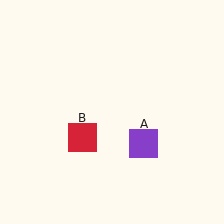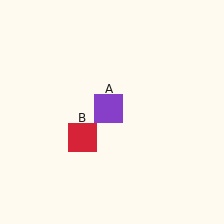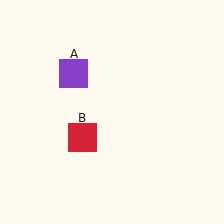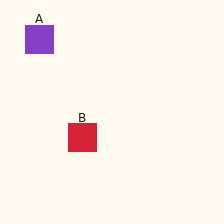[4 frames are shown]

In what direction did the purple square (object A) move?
The purple square (object A) moved up and to the left.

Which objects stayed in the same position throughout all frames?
Red square (object B) remained stationary.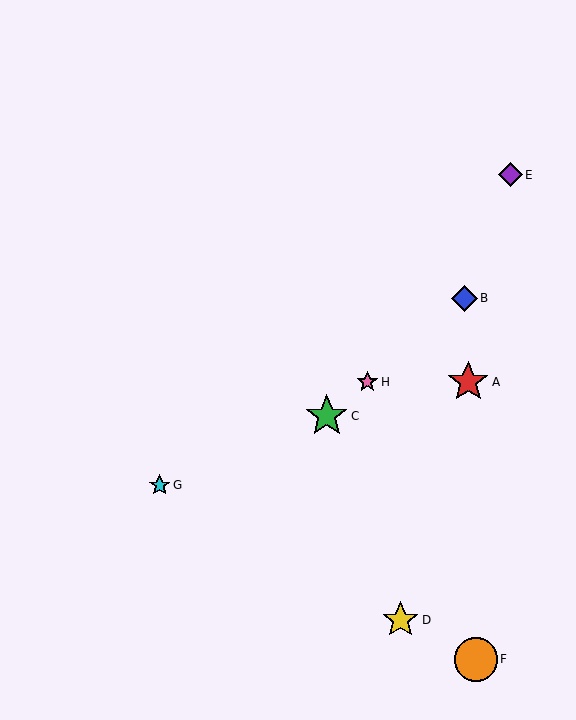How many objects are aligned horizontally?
2 objects (A, H) are aligned horizontally.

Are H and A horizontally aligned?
Yes, both are at y≈382.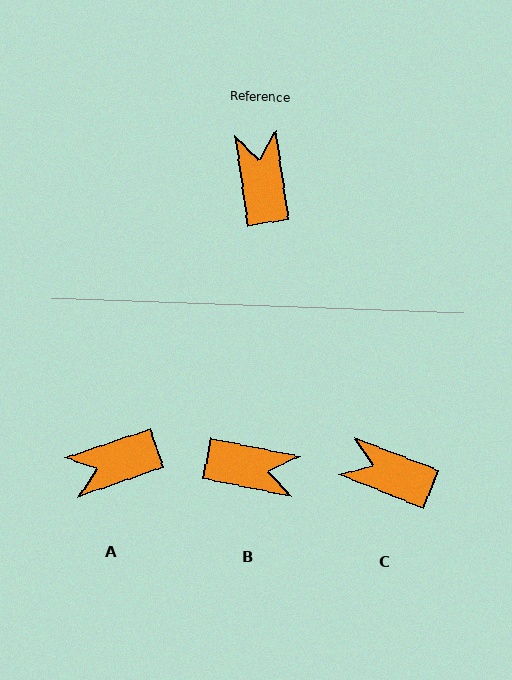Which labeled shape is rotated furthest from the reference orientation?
B, about 110 degrees away.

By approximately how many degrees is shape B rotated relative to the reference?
Approximately 110 degrees clockwise.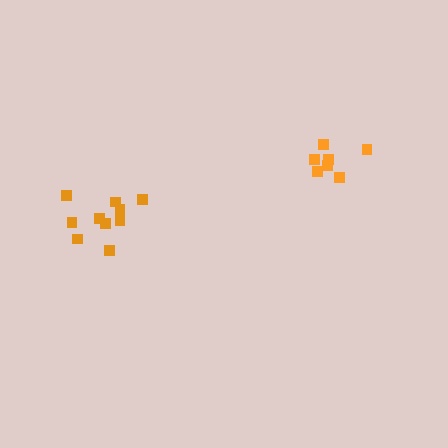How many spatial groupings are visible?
There are 2 spatial groupings.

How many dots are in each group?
Group 1: 10 dots, Group 2: 7 dots (17 total).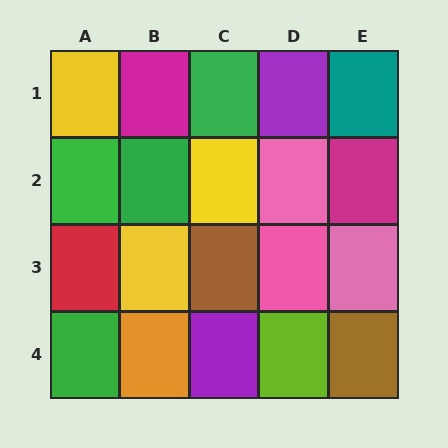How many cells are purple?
2 cells are purple.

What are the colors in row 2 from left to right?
Green, green, yellow, pink, magenta.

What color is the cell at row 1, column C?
Green.